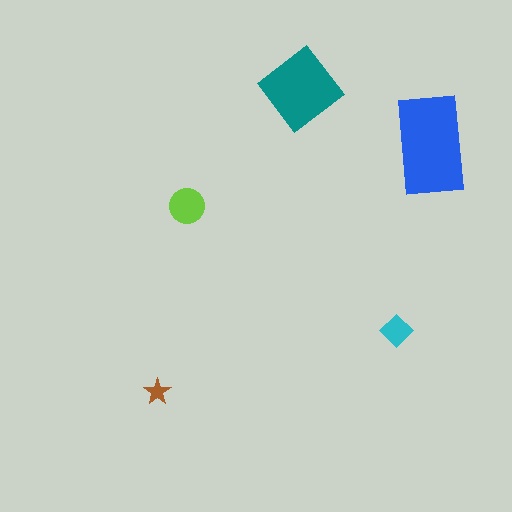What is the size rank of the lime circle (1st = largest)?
3rd.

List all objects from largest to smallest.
The blue rectangle, the teal diamond, the lime circle, the cyan diamond, the brown star.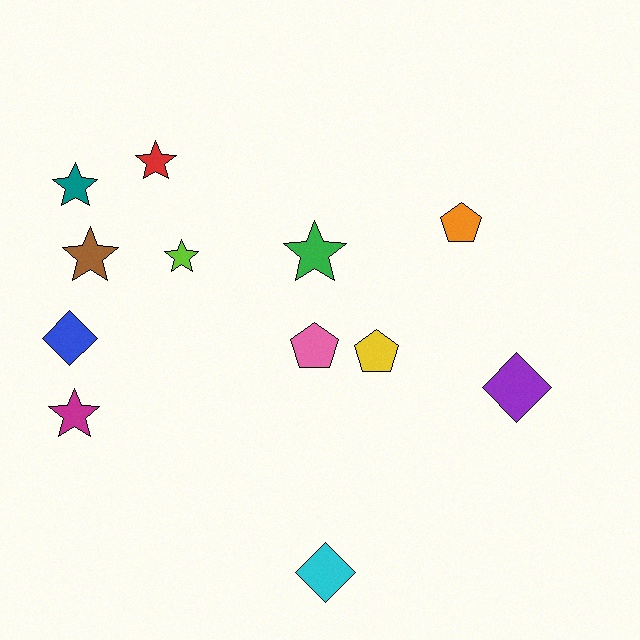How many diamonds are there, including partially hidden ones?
There are 3 diamonds.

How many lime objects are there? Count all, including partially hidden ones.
There is 1 lime object.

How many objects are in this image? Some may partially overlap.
There are 12 objects.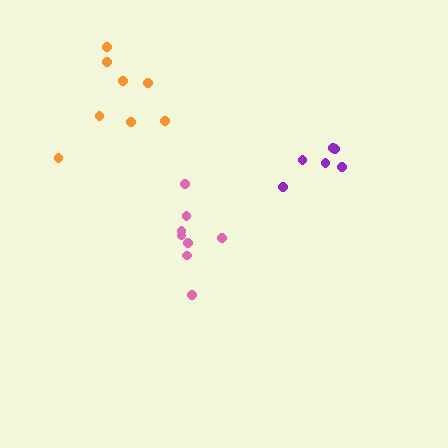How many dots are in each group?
Group 1: 6 dots, Group 2: 8 dots, Group 3: 8 dots (22 total).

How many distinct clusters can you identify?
There are 3 distinct clusters.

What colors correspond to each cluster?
The clusters are colored: purple, pink, orange.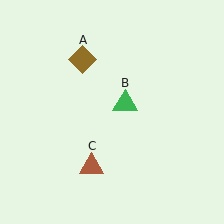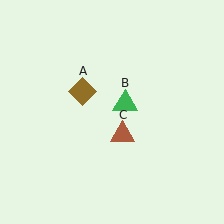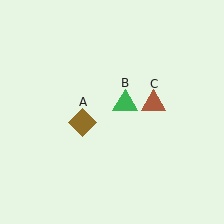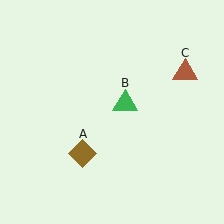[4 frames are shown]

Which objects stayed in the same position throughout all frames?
Green triangle (object B) remained stationary.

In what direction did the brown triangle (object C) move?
The brown triangle (object C) moved up and to the right.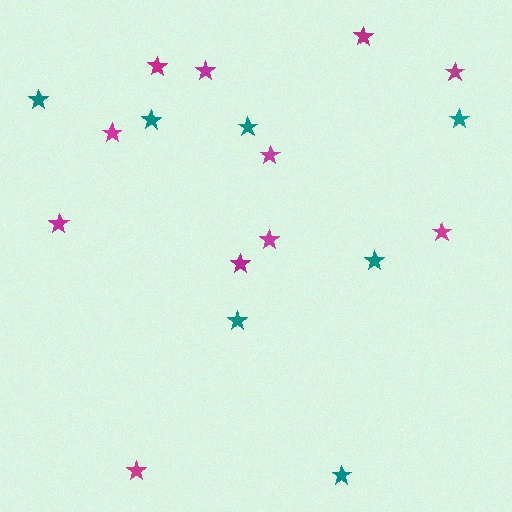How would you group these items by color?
There are 2 groups: one group of teal stars (7) and one group of magenta stars (11).